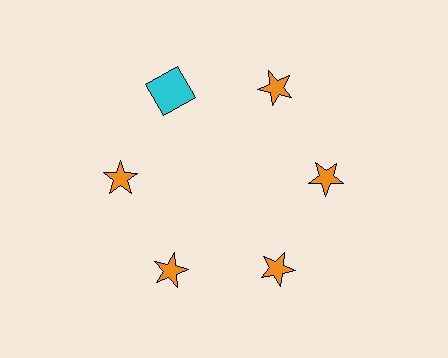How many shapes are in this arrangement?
There are 6 shapes arranged in a ring pattern.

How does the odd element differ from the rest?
It differs in both color (cyan instead of orange) and shape (square instead of star).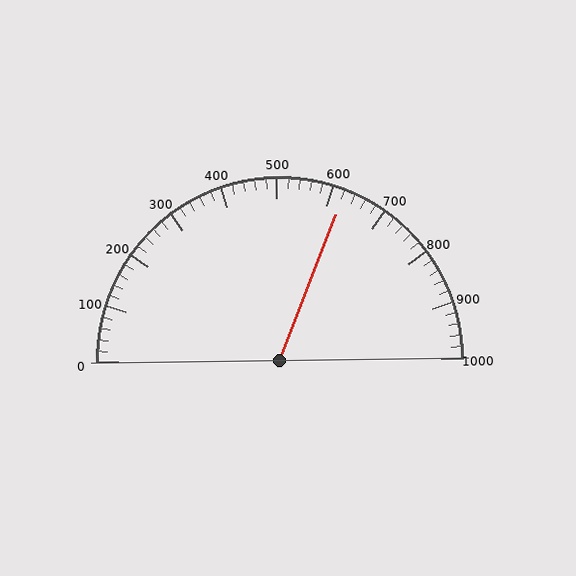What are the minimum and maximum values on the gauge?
The gauge ranges from 0 to 1000.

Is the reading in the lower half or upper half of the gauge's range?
The reading is in the upper half of the range (0 to 1000).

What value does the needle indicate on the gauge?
The needle indicates approximately 620.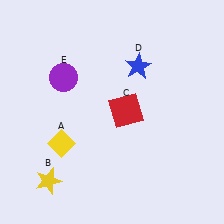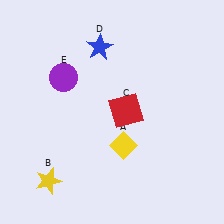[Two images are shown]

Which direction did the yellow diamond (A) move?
The yellow diamond (A) moved right.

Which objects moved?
The objects that moved are: the yellow diamond (A), the blue star (D).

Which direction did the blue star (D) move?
The blue star (D) moved left.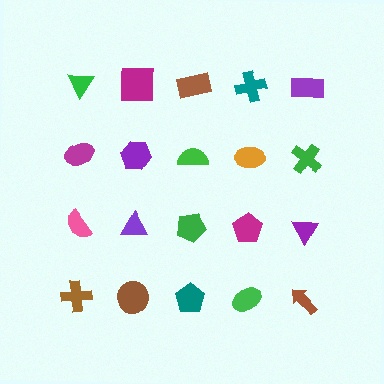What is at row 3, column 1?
A pink semicircle.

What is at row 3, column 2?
A purple triangle.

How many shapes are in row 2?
5 shapes.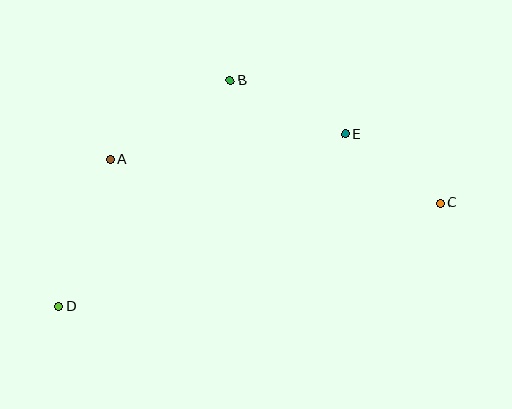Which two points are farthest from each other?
Points C and D are farthest from each other.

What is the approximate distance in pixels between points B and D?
The distance between B and D is approximately 284 pixels.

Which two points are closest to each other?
Points C and E are closest to each other.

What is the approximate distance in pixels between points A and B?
The distance between A and B is approximately 144 pixels.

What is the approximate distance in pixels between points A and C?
The distance between A and C is approximately 333 pixels.